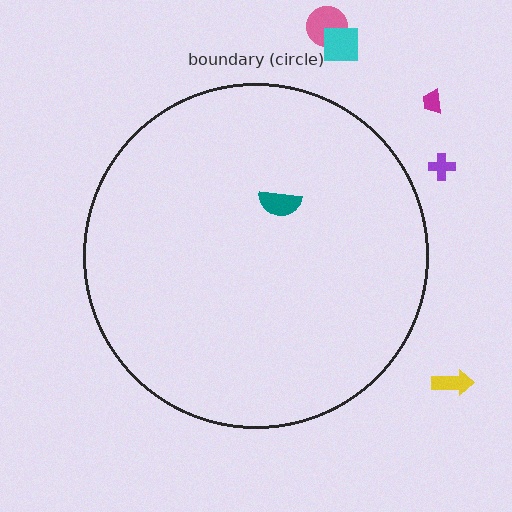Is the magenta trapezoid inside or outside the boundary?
Outside.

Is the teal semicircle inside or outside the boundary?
Inside.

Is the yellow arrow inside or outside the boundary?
Outside.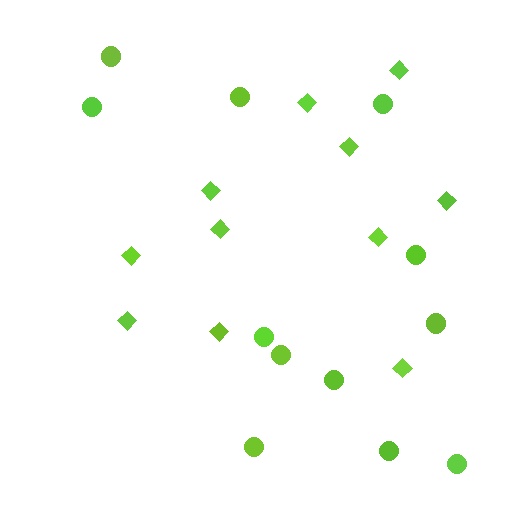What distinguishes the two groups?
There are 2 groups: one group of circles (12) and one group of diamonds (11).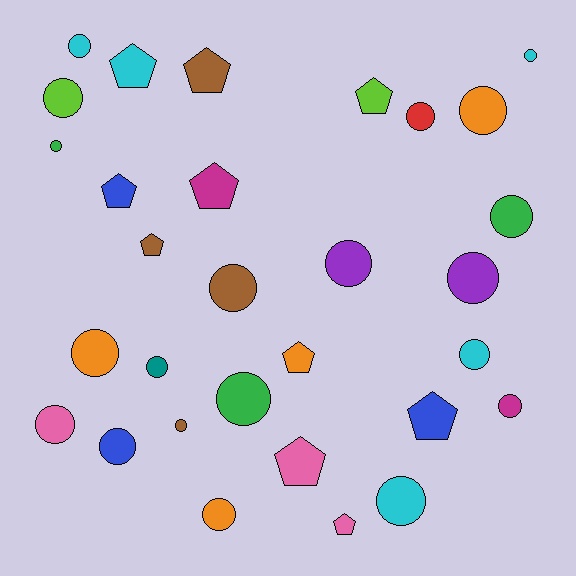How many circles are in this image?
There are 20 circles.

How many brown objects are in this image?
There are 4 brown objects.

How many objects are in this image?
There are 30 objects.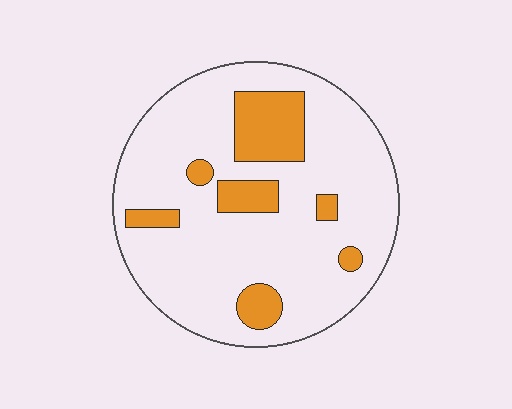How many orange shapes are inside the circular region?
7.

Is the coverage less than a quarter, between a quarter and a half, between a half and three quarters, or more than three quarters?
Less than a quarter.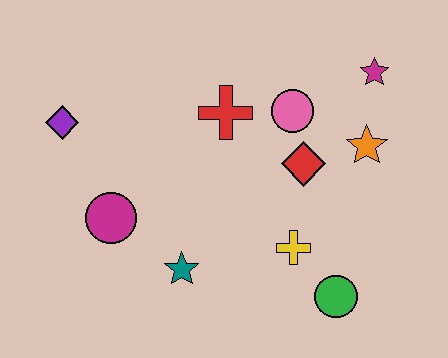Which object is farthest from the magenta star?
The purple diamond is farthest from the magenta star.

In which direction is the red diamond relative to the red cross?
The red diamond is to the right of the red cross.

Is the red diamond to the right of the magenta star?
No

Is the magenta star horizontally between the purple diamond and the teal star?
No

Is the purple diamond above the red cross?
No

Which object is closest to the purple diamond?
The magenta circle is closest to the purple diamond.